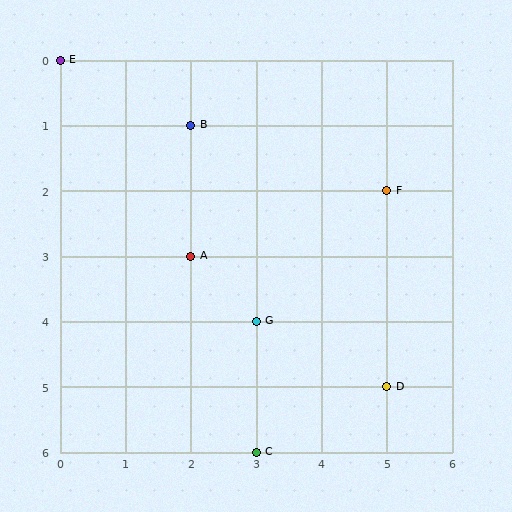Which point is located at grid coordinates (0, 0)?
Point E is at (0, 0).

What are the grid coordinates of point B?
Point B is at grid coordinates (2, 1).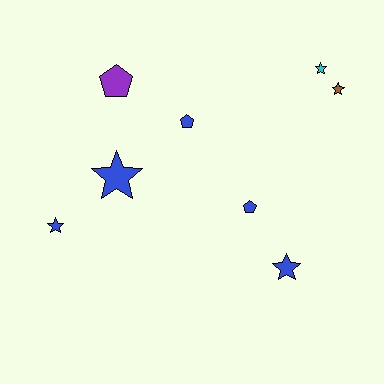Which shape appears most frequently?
Star, with 5 objects.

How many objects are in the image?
There are 8 objects.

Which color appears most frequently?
Blue, with 5 objects.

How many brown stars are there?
There is 1 brown star.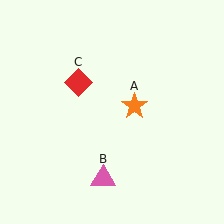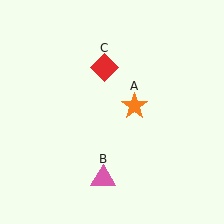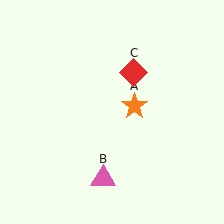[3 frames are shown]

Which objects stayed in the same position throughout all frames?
Orange star (object A) and pink triangle (object B) remained stationary.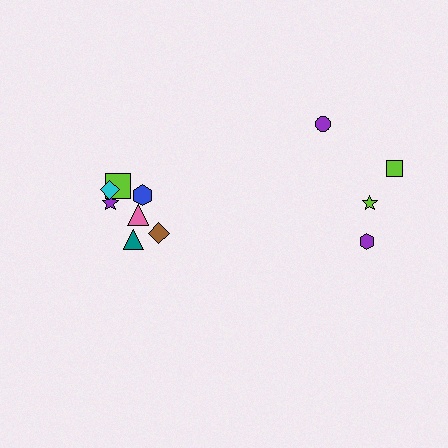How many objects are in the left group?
There are 7 objects.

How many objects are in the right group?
There are 4 objects.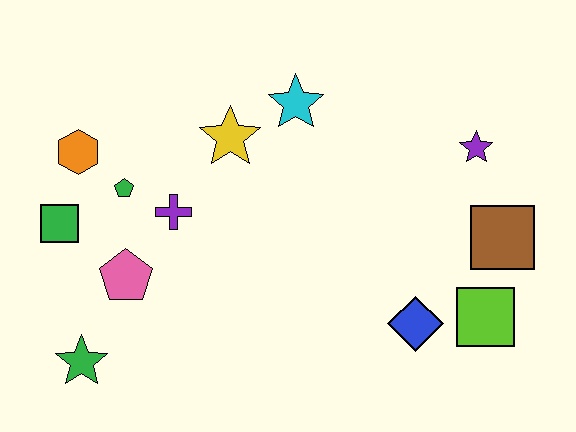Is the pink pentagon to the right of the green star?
Yes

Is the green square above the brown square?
Yes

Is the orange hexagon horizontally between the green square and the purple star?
Yes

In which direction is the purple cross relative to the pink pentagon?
The purple cross is above the pink pentagon.